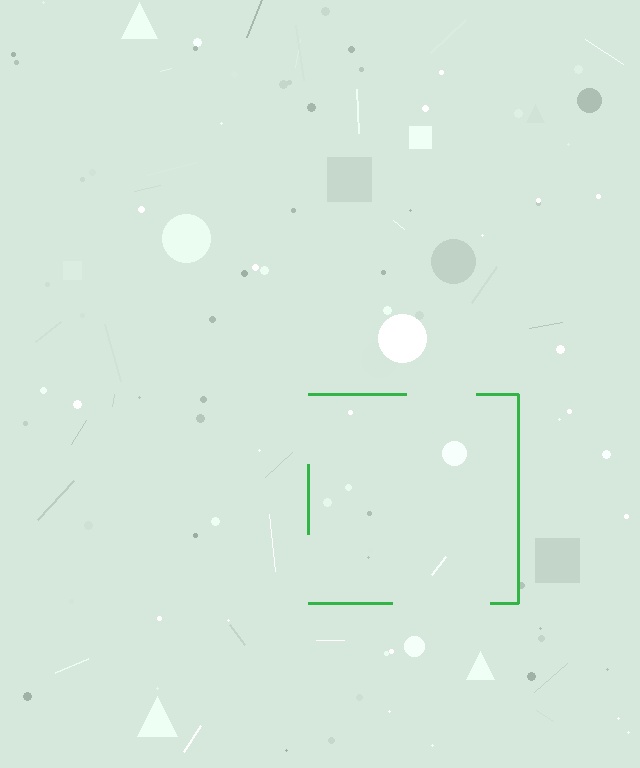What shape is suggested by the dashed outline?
The dashed outline suggests a square.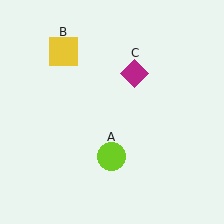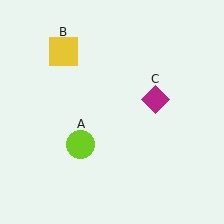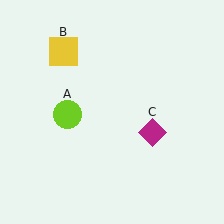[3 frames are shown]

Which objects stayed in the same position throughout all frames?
Yellow square (object B) remained stationary.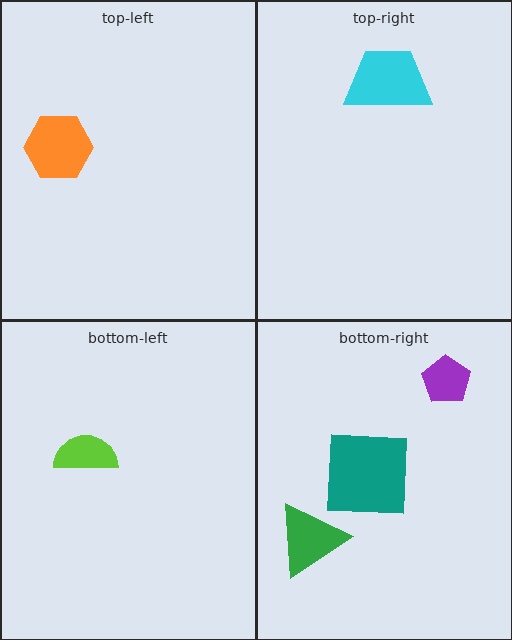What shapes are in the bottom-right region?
The teal square, the green triangle, the purple pentagon.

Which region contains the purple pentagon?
The bottom-right region.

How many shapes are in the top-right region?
1.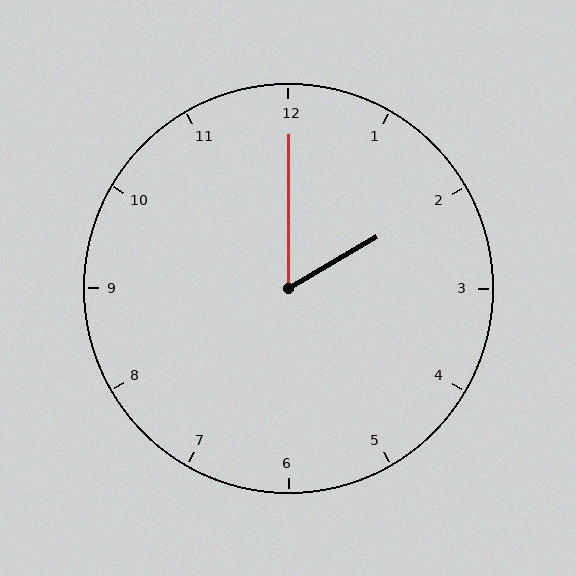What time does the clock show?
2:00.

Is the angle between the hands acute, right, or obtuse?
It is acute.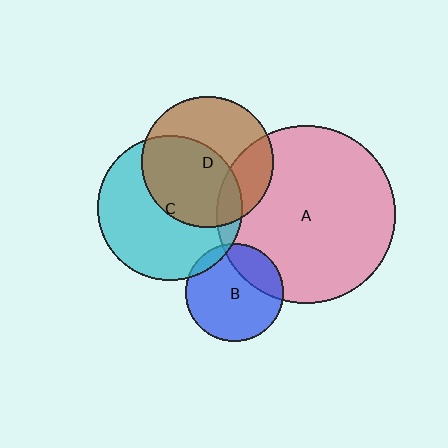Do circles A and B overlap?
Yes.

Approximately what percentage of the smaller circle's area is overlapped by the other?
Approximately 25%.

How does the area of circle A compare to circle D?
Approximately 1.8 times.